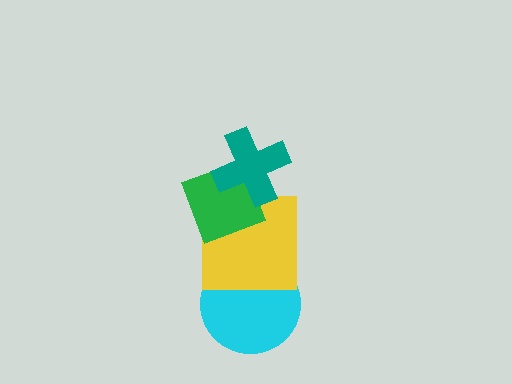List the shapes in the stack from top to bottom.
From top to bottom: the teal cross, the green diamond, the yellow square, the cyan circle.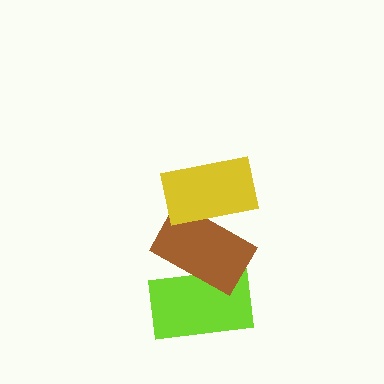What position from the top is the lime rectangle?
The lime rectangle is 3rd from the top.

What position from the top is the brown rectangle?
The brown rectangle is 2nd from the top.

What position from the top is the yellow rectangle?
The yellow rectangle is 1st from the top.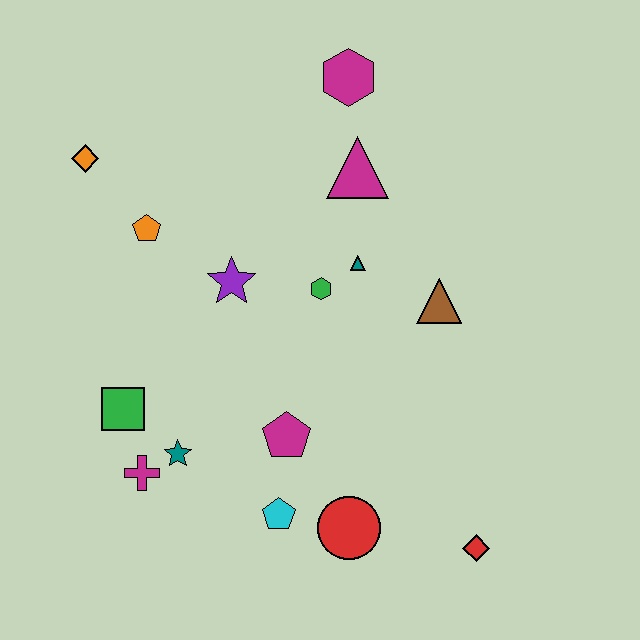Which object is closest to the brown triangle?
The teal triangle is closest to the brown triangle.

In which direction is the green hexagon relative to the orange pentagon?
The green hexagon is to the right of the orange pentagon.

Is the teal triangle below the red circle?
No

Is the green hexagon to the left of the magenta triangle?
Yes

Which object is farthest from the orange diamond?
The red diamond is farthest from the orange diamond.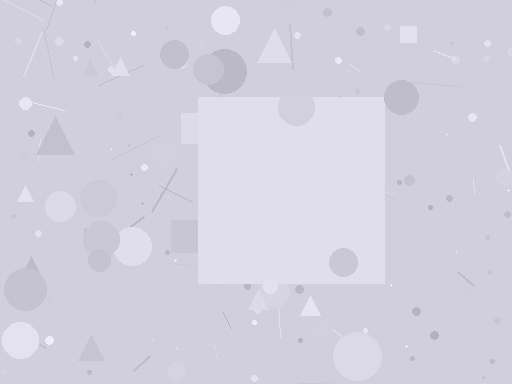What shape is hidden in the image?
A square is hidden in the image.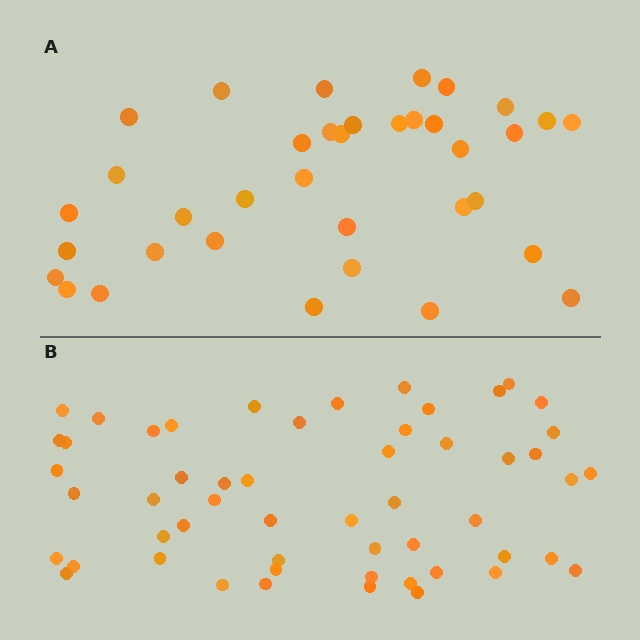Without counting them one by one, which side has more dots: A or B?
Region B (the bottom region) has more dots.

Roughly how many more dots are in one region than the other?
Region B has approximately 20 more dots than region A.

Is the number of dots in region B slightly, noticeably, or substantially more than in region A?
Region B has substantially more. The ratio is roughly 1.5 to 1.